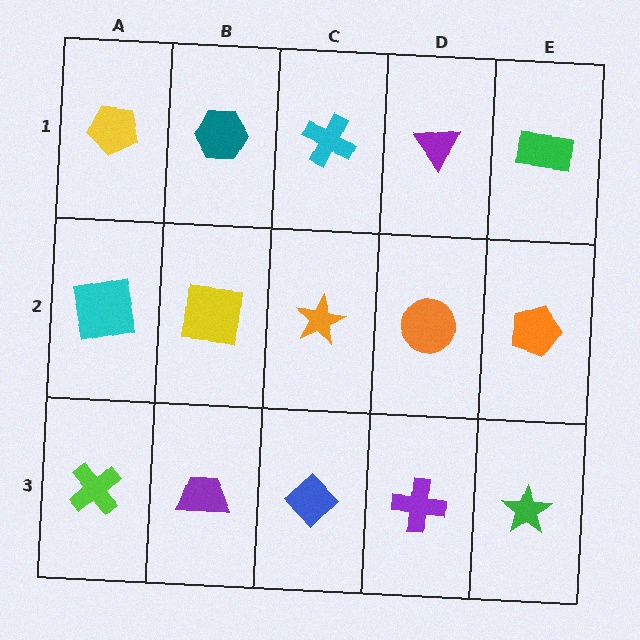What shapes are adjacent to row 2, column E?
A green rectangle (row 1, column E), a green star (row 3, column E), an orange circle (row 2, column D).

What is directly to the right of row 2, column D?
An orange pentagon.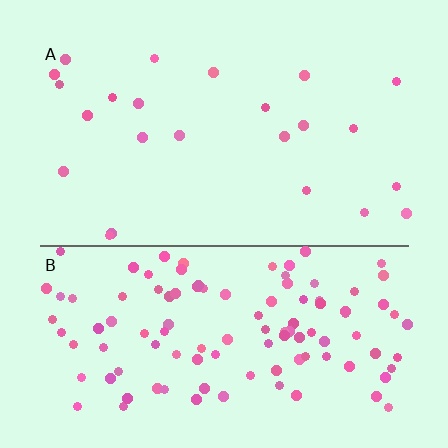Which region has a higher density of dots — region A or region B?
B (the bottom).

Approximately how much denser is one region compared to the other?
Approximately 4.8× — region B over region A.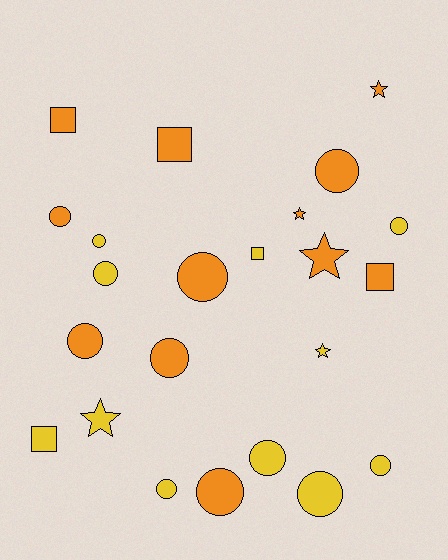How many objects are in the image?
There are 23 objects.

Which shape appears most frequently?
Circle, with 13 objects.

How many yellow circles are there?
There are 7 yellow circles.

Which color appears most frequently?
Orange, with 12 objects.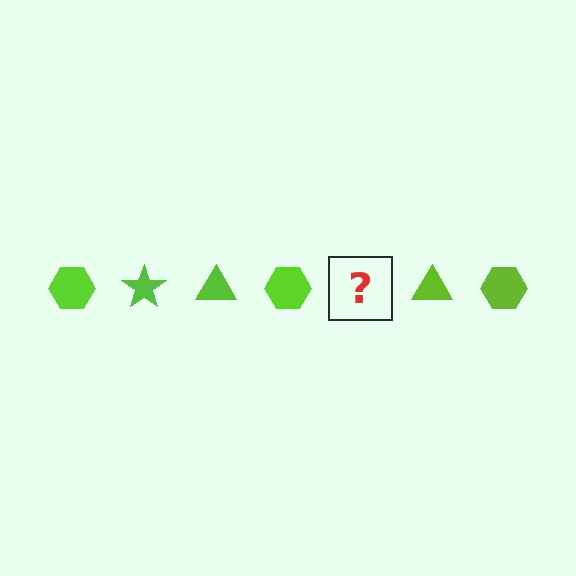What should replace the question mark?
The question mark should be replaced with a lime star.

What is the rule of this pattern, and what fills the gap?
The rule is that the pattern cycles through hexagon, star, triangle shapes in lime. The gap should be filled with a lime star.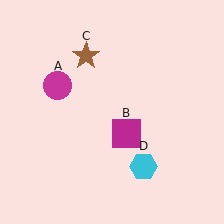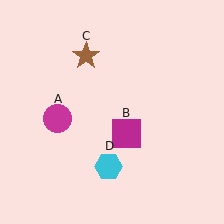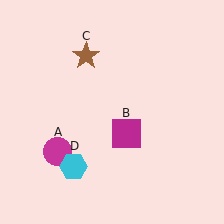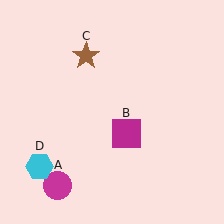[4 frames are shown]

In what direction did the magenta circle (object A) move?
The magenta circle (object A) moved down.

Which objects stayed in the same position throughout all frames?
Magenta square (object B) and brown star (object C) remained stationary.